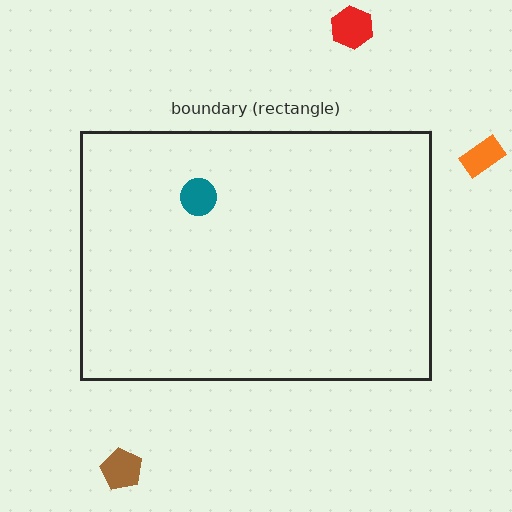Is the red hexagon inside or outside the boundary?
Outside.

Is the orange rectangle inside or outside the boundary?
Outside.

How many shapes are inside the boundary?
1 inside, 3 outside.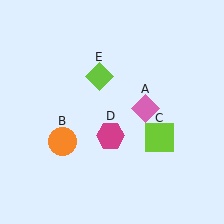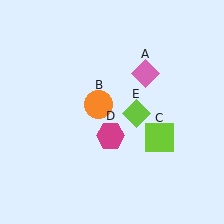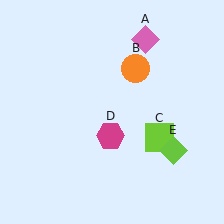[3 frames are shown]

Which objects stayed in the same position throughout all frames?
Lime square (object C) and magenta hexagon (object D) remained stationary.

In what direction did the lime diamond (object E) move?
The lime diamond (object E) moved down and to the right.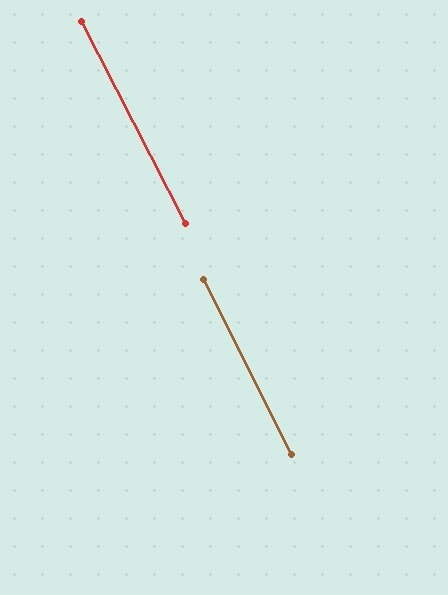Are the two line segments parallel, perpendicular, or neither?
Parallel — their directions differ by only 0.5°.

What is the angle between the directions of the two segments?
Approximately 1 degree.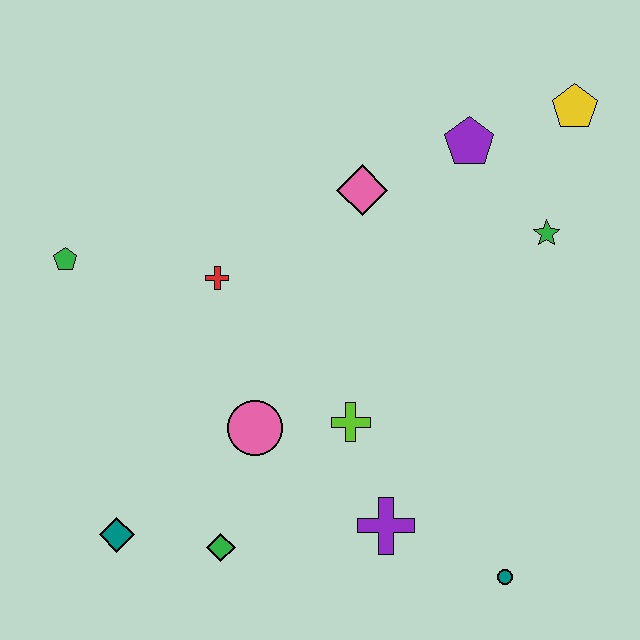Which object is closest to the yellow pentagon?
The purple pentagon is closest to the yellow pentagon.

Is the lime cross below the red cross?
Yes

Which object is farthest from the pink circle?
The yellow pentagon is farthest from the pink circle.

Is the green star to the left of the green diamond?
No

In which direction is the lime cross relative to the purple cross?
The lime cross is above the purple cross.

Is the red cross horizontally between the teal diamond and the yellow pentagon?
Yes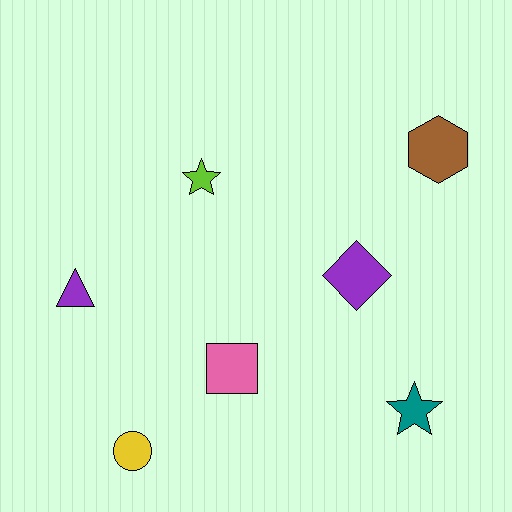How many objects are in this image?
There are 7 objects.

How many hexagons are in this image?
There is 1 hexagon.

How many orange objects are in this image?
There are no orange objects.